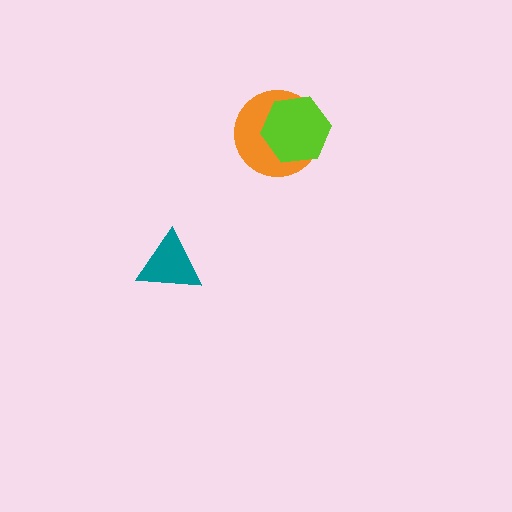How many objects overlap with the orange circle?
1 object overlaps with the orange circle.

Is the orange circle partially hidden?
Yes, it is partially covered by another shape.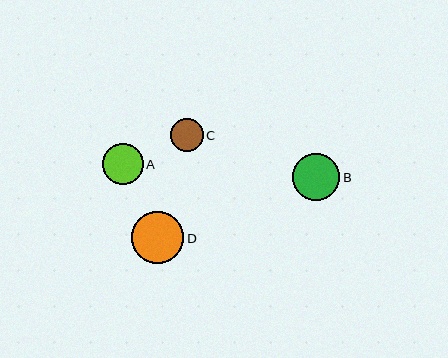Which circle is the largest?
Circle D is the largest with a size of approximately 52 pixels.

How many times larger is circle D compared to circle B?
Circle D is approximately 1.1 times the size of circle B.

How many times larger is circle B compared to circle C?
Circle B is approximately 1.5 times the size of circle C.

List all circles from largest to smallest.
From largest to smallest: D, B, A, C.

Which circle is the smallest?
Circle C is the smallest with a size of approximately 33 pixels.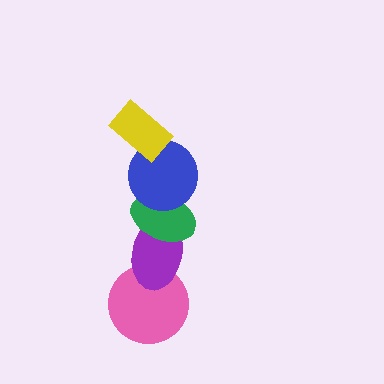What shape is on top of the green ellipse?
The blue circle is on top of the green ellipse.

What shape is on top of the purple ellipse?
The green ellipse is on top of the purple ellipse.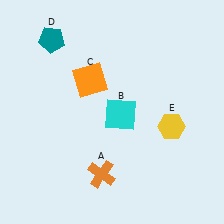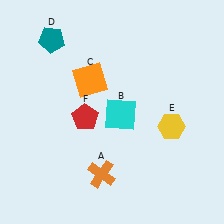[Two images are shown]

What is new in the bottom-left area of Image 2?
A red pentagon (F) was added in the bottom-left area of Image 2.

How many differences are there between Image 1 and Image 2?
There is 1 difference between the two images.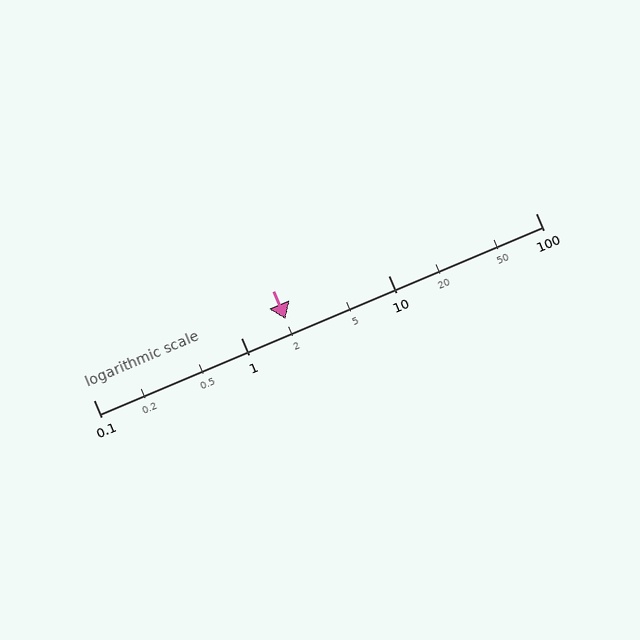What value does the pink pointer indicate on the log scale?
The pointer indicates approximately 2.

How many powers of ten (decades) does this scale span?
The scale spans 3 decades, from 0.1 to 100.